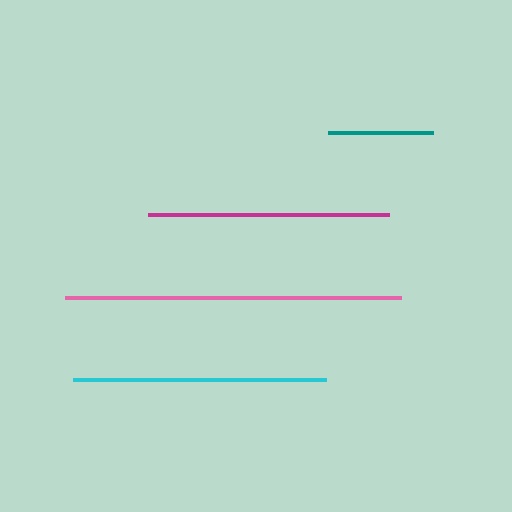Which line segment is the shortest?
The teal line is the shortest at approximately 105 pixels.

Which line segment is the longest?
The pink line is the longest at approximately 336 pixels.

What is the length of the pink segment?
The pink segment is approximately 336 pixels long.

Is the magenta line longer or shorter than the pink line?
The pink line is longer than the magenta line.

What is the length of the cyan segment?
The cyan segment is approximately 252 pixels long.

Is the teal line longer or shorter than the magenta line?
The magenta line is longer than the teal line.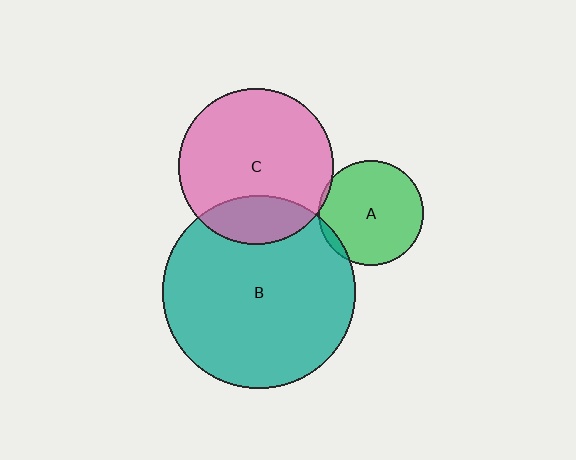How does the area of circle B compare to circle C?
Approximately 1.5 times.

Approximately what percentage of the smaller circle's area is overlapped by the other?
Approximately 20%.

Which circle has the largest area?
Circle B (teal).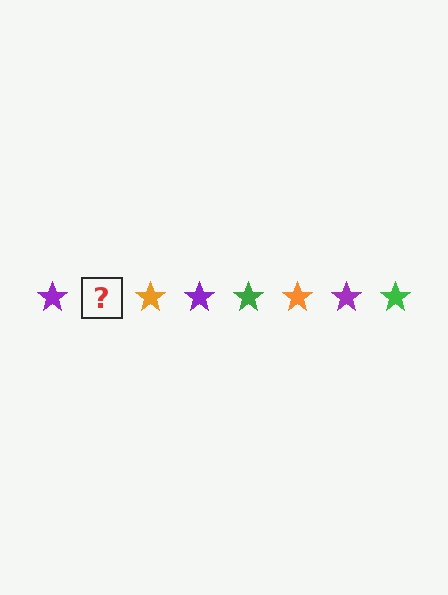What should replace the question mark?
The question mark should be replaced with a green star.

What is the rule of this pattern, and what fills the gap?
The rule is that the pattern cycles through purple, green, orange stars. The gap should be filled with a green star.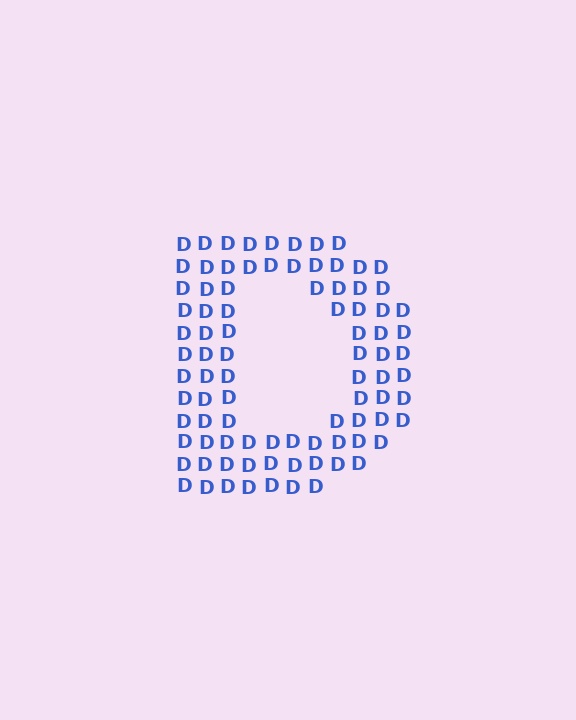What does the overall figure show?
The overall figure shows the letter D.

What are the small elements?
The small elements are letter D's.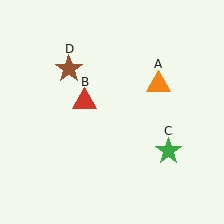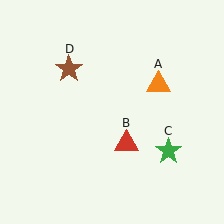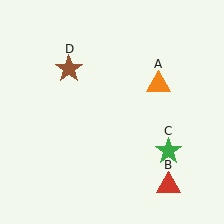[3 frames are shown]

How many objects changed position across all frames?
1 object changed position: red triangle (object B).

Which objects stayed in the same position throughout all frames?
Orange triangle (object A) and green star (object C) and brown star (object D) remained stationary.